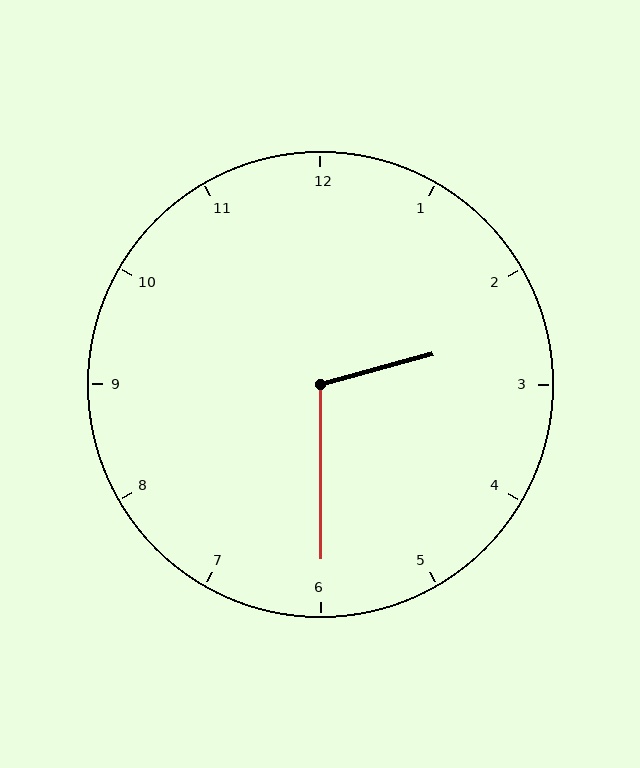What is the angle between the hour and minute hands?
Approximately 105 degrees.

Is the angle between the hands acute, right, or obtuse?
It is obtuse.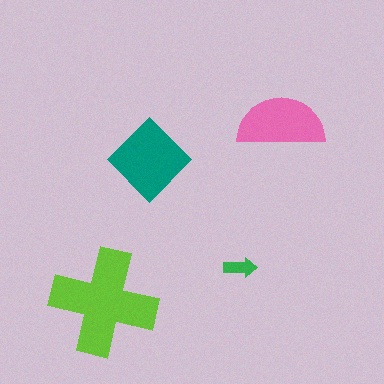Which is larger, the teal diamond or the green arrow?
The teal diamond.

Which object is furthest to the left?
The lime cross is leftmost.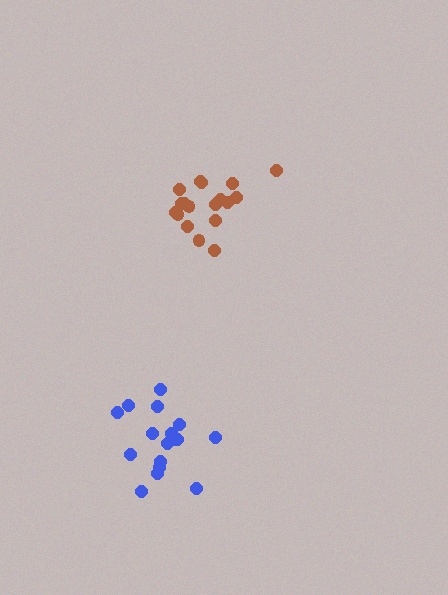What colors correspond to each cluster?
The clusters are colored: brown, blue.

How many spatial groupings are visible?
There are 2 spatial groupings.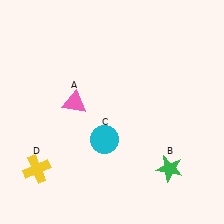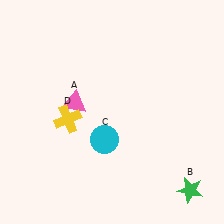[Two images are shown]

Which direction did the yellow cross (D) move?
The yellow cross (D) moved up.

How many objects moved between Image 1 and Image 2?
2 objects moved between the two images.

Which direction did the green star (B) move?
The green star (B) moved down.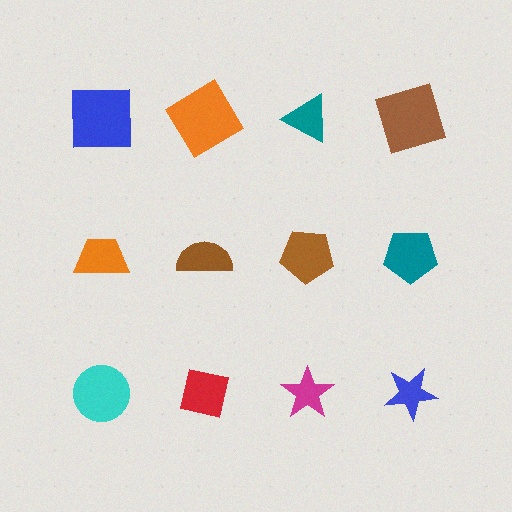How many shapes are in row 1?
4 shapes.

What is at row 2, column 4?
A teal pentagon.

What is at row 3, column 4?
A blue star.